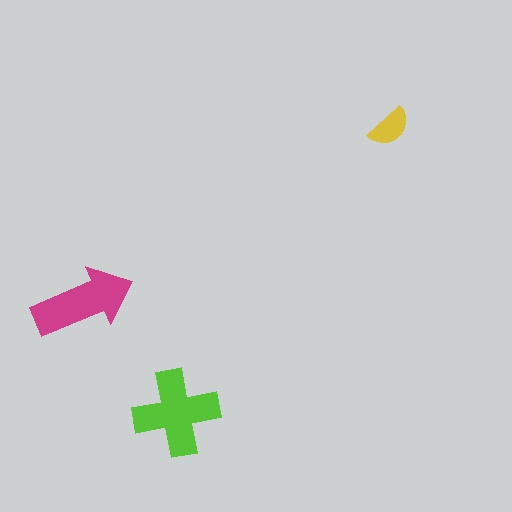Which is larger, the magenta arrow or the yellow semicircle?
The magenta arrow.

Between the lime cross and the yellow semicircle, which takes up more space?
The lime cross.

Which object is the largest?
The lime cross.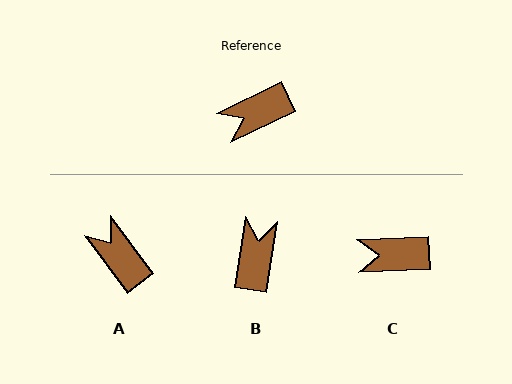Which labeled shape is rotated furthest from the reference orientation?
B, about 125 degrees away.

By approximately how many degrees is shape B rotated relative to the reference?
Approximately 125 degrees clockwise.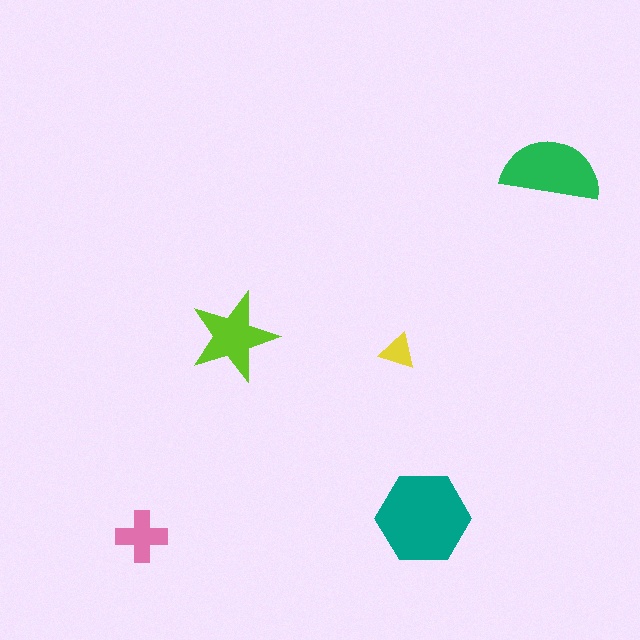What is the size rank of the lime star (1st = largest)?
3rd.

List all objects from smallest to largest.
The yellow triangle, the pink cross, the lime star, the green semicircle, the teal hexagon.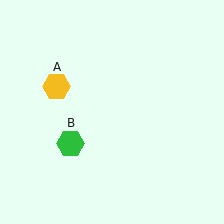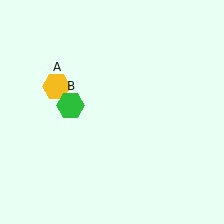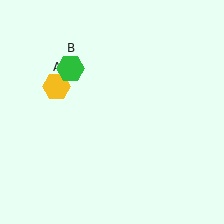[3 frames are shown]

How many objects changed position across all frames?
1 object changed position: green hexagon (object B).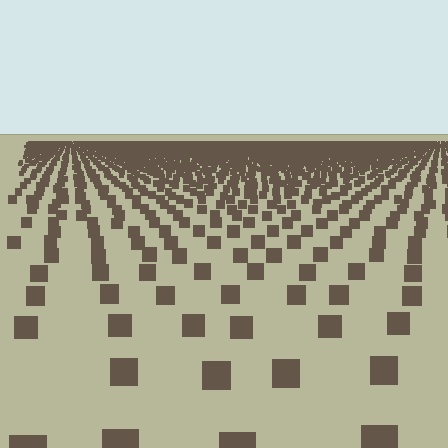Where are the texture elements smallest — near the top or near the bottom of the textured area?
Near the top.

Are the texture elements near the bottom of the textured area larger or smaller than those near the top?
Larger. Near the bottom, elements are closer to the viewer and appear at a bigger on-screen size.